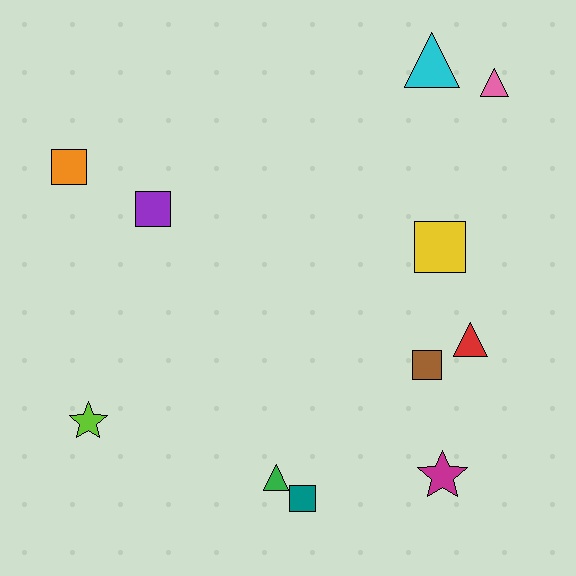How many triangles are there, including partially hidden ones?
There are 4 triangles.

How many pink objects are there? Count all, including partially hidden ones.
There is 1 pink object.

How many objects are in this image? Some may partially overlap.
There are 11 objects.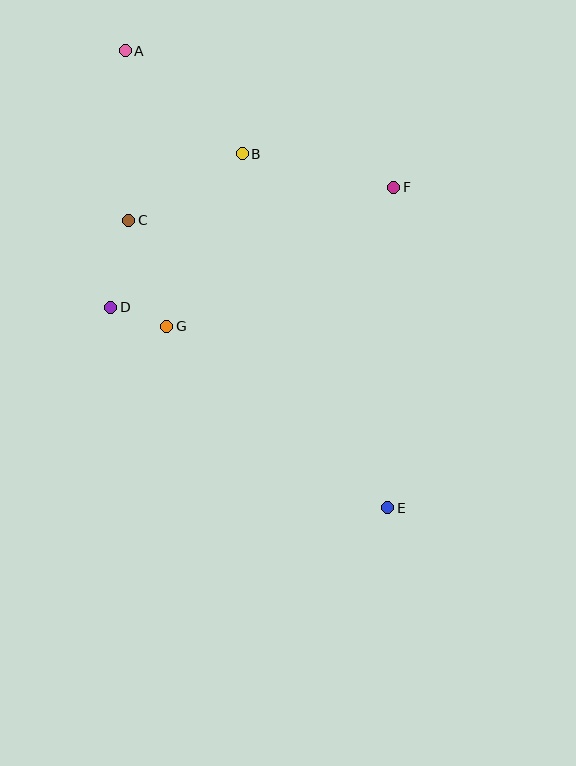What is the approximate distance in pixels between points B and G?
The distance between B and G is approximately 188 pixels.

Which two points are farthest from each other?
Points A and E are farthest from each other.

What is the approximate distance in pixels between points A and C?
The distance between A and C is approximately 169 pixels.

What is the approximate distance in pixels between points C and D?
The distance between C and D is approximately 89 pixels.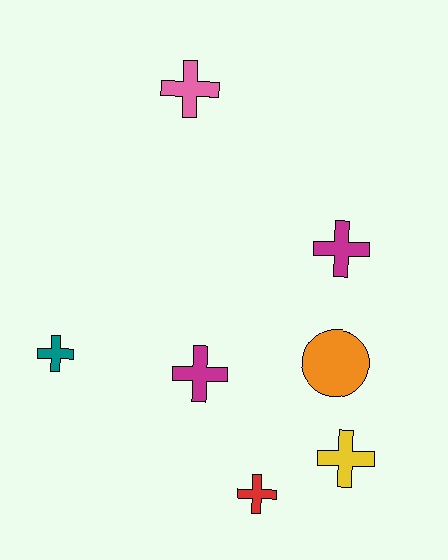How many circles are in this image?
There is 1 circle.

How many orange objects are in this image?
There is 1 orange object.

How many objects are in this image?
There are 7 objects.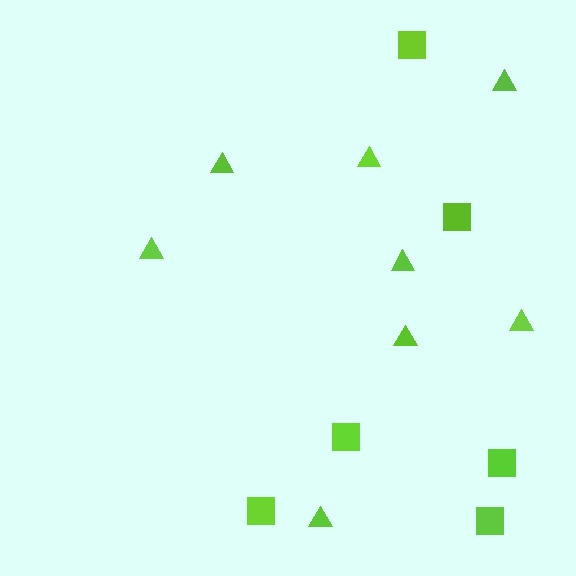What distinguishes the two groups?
There are 2 groups: one group of triangles (8) and one group of squares (6).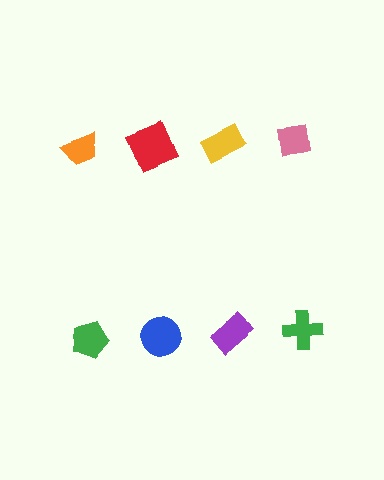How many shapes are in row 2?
4 shapes.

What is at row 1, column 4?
A pink square.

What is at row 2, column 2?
A blue circle.